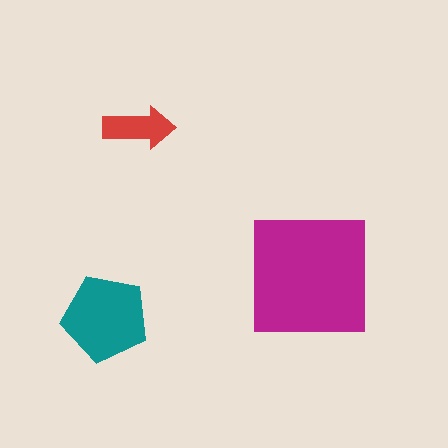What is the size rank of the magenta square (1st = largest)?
1st.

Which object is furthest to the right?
The magenta square is rightmost.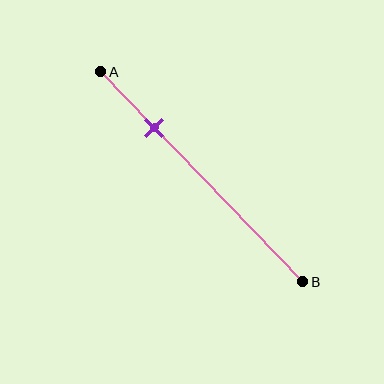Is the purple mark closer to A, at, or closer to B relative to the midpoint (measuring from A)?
The purple mark is closer to point A than the midpoint of segment AB.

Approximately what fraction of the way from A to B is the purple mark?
The purple mark is approximately 25% of the way from A to B.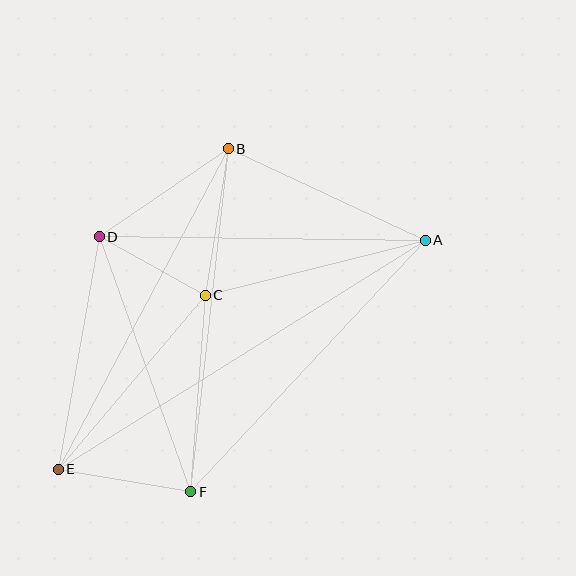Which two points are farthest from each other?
Points A and E are farthest from each other.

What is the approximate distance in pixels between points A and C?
The distance between A and C is approximately 227 pixels.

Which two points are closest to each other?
Points C and D are closest to each other.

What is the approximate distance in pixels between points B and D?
The distance between B and D is approximately 156 pixels.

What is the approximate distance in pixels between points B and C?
The distance between B and C is approximately 148 pixels.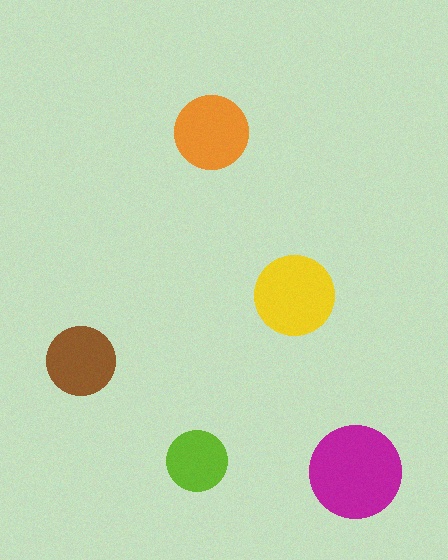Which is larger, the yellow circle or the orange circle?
The yellow one.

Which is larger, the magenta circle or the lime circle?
The magenta one.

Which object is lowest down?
The magenta circle is bottommost.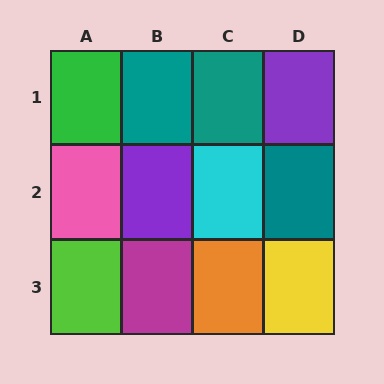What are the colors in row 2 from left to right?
Pink, purple, cyan, teal.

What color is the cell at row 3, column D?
Yellow.